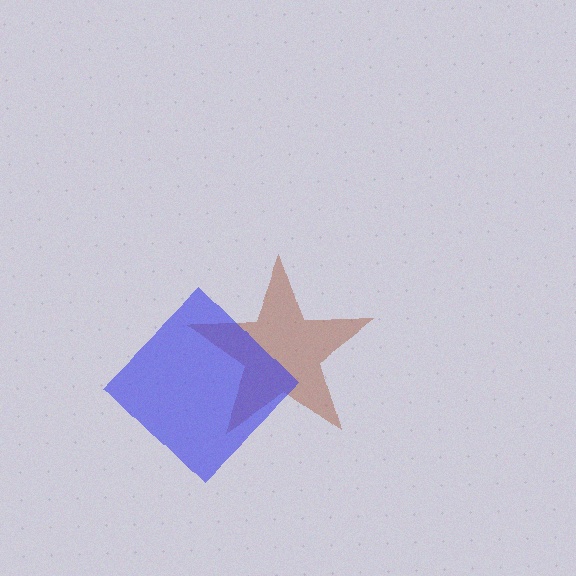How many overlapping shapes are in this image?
There are 2 overlapping shapes in the image.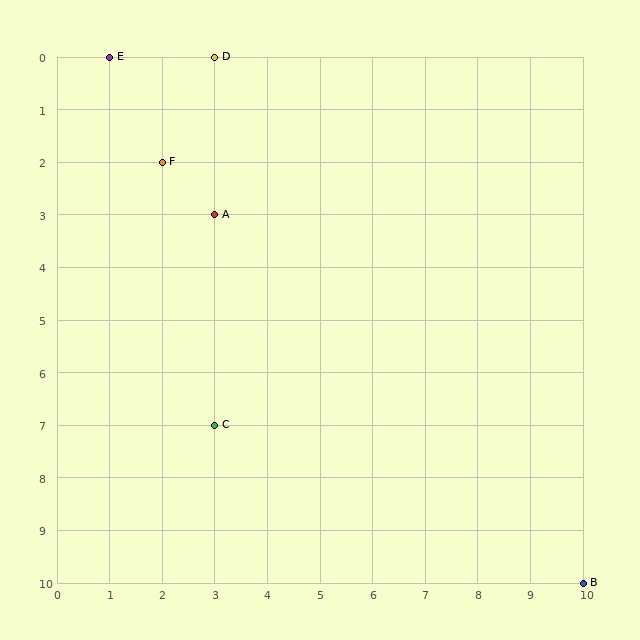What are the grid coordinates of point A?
Point A is at grid coordinates (3, 3).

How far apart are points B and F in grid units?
Points B and F are 8 columns and 8 rows apart (about 11.3 grid units diagonally).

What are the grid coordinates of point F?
Point F is at grid coordinates (2, 2).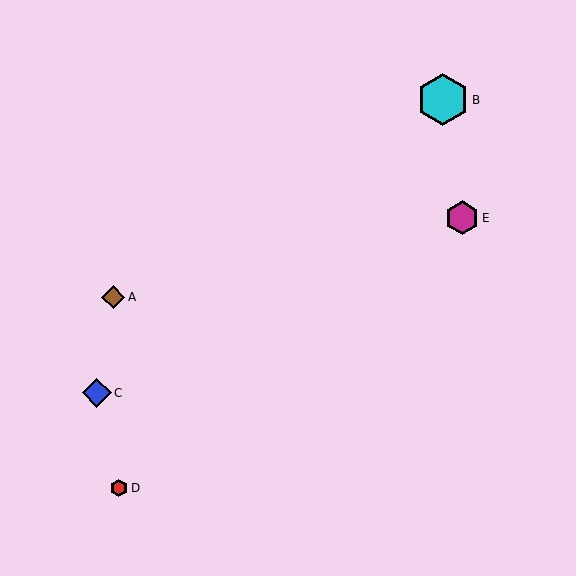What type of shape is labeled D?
Shape D is a red hexagon.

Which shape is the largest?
The cyan hexagon (labeled B) is the largest.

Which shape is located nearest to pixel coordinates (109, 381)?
The blue diamond (labeled C) at (97, 393) is nearest to that location.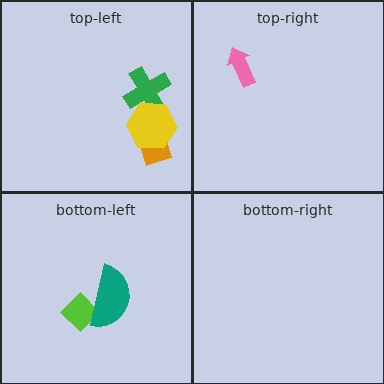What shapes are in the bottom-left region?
The lime diamond, the teal semicircle.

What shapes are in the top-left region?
The green cross, the orange rectangle, the yellow hexagon.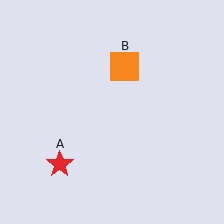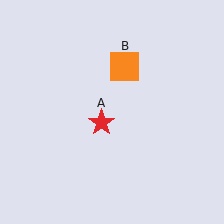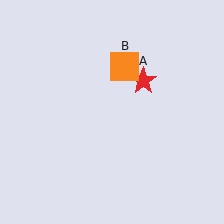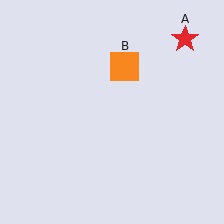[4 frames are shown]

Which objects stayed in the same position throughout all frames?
Orange square (object B) remained stationary.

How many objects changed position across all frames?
1 object changed position: red star (object A).